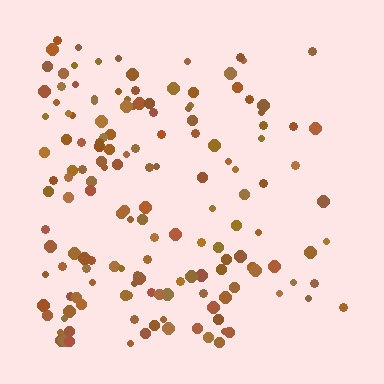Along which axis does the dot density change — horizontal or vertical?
Horizontal.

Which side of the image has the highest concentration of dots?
The left.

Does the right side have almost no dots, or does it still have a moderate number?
Still a moderate number, just noticeably fewer than the left.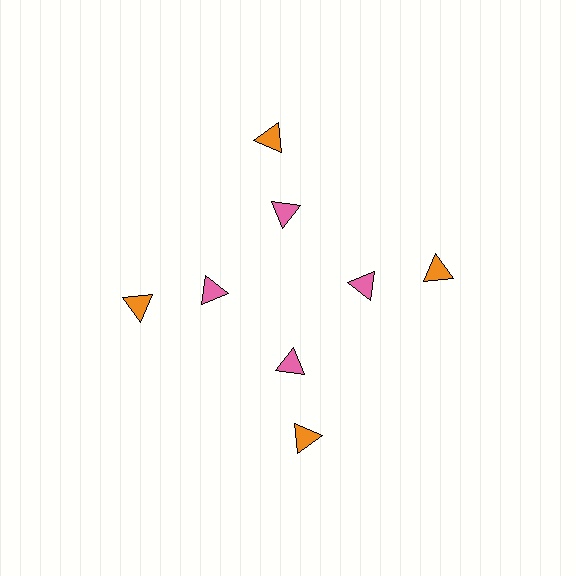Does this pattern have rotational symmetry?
Yes, this pattern has 4-fold rotational symmetry. It looks the same after rotating 90 degrees around the center.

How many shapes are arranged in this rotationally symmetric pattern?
There are 8 shapes, arranged in 4 groups of 2.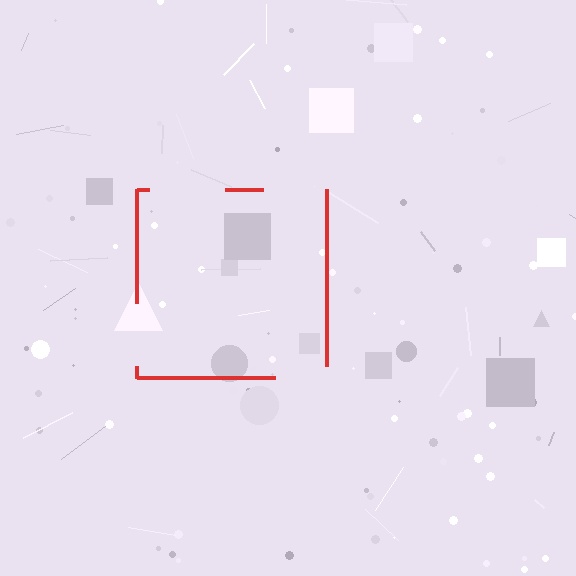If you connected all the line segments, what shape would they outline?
They would outline a square.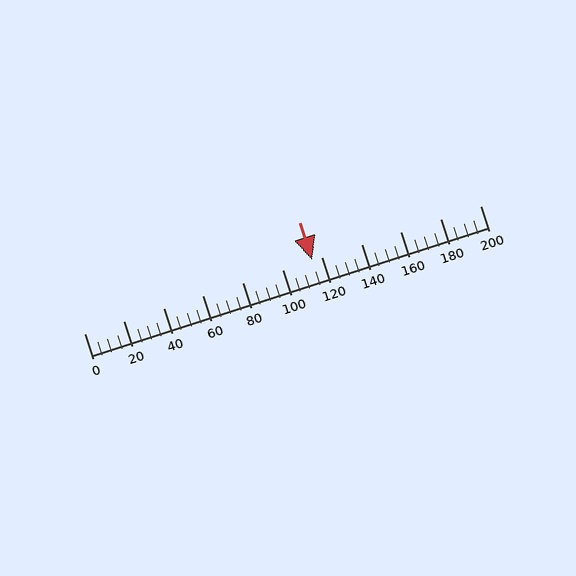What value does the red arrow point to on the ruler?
The red arrow points to approximately 115.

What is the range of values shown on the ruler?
The ruler shows values from 0 to 200.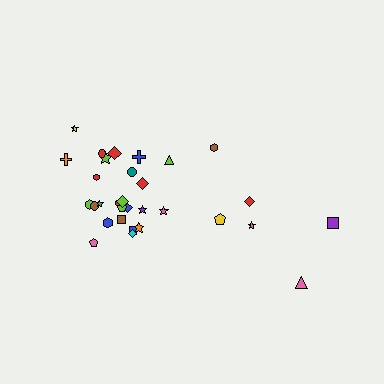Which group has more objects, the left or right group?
The left group.